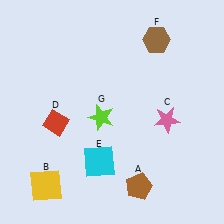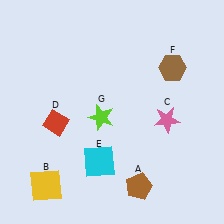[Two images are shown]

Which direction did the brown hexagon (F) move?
The brown hexagon (F) moved down.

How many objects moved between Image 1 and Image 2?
1 object moved between the two images.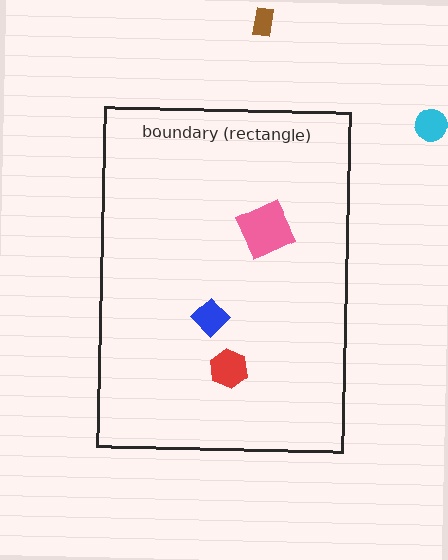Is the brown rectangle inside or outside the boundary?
Outside.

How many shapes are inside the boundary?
3 inside, 2 outside.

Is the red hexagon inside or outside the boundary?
Inside.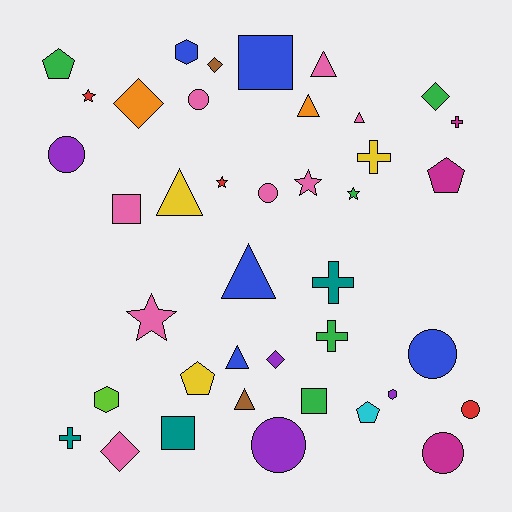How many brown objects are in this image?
There are 2 brown objects.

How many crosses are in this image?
There are 5 crosses.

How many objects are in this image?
There are 40 objects.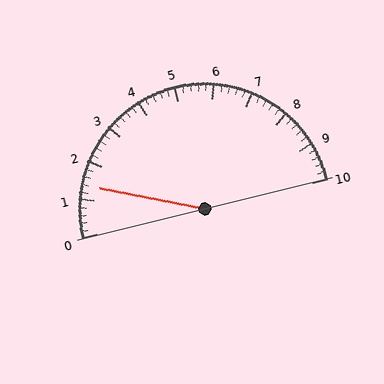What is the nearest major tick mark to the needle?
The nearest major tick mark is 1.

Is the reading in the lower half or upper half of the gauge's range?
The reading is in the lower half of the range (0 to 10).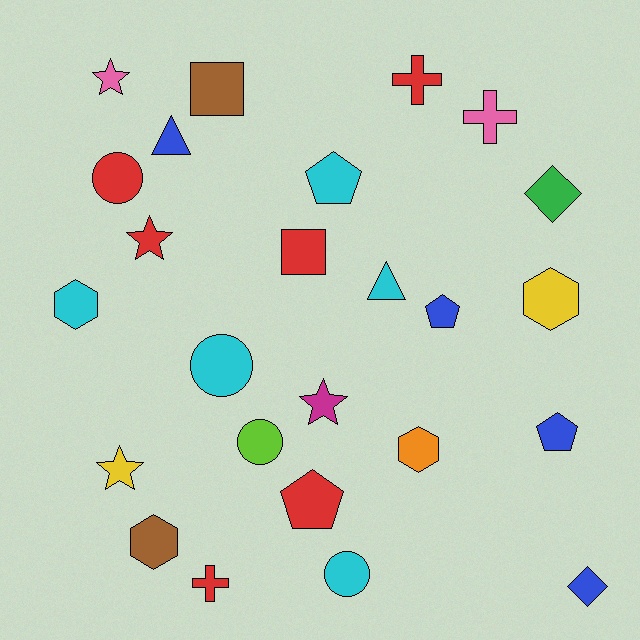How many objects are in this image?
There are 25 objects.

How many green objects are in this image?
There is 1 green object.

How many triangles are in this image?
There are 2 triangles.